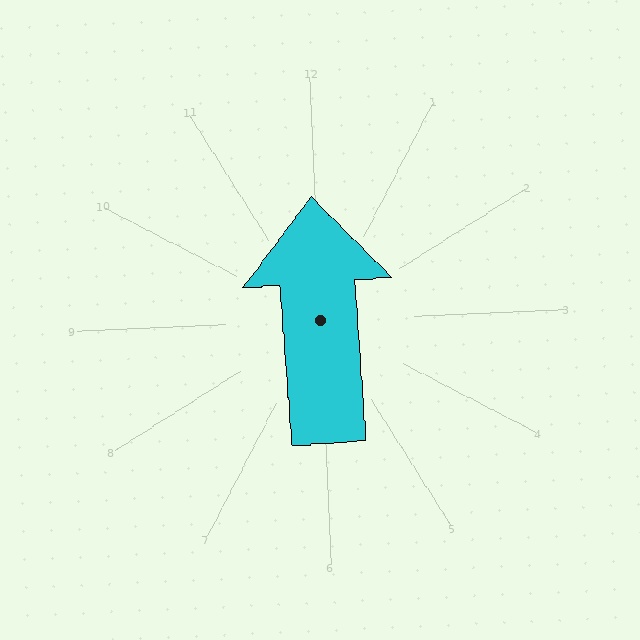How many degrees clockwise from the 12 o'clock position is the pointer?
Approximately 358 degrees.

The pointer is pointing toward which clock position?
Roughly 12 o'clock.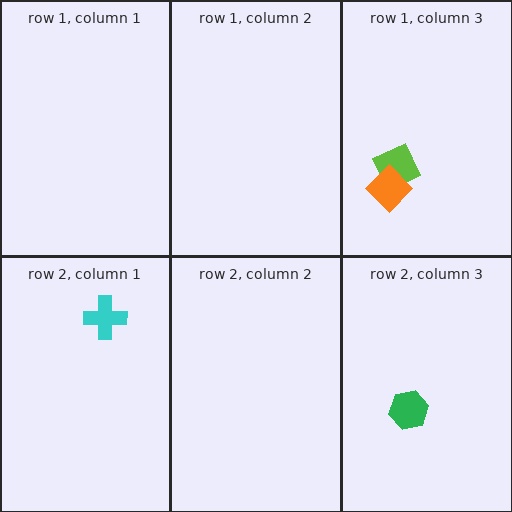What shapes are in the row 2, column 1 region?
The cyan cross.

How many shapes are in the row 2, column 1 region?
1.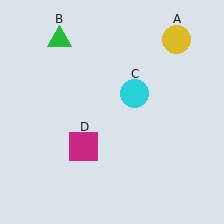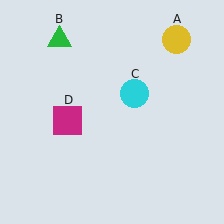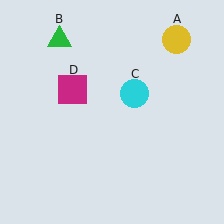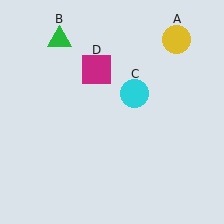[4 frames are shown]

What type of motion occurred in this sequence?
The magenta square (object D) rotated clockwise around the center of the scene.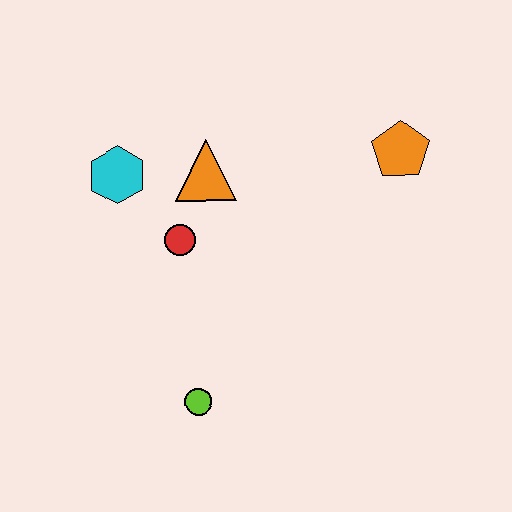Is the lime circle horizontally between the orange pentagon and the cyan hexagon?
Yes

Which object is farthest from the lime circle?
The orange pentagon is farthest from the lime circle.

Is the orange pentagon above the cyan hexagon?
Yes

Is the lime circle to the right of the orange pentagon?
No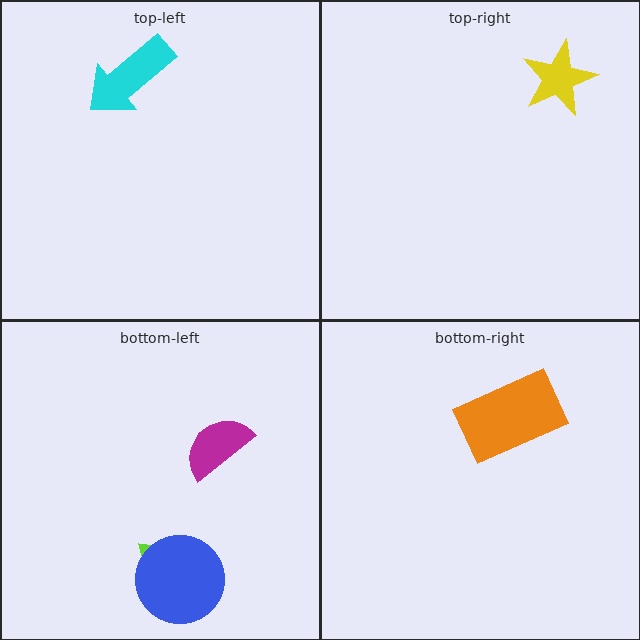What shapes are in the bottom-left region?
The magenta semicircle, the lime trapezoid, the blue circle.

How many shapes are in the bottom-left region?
3.